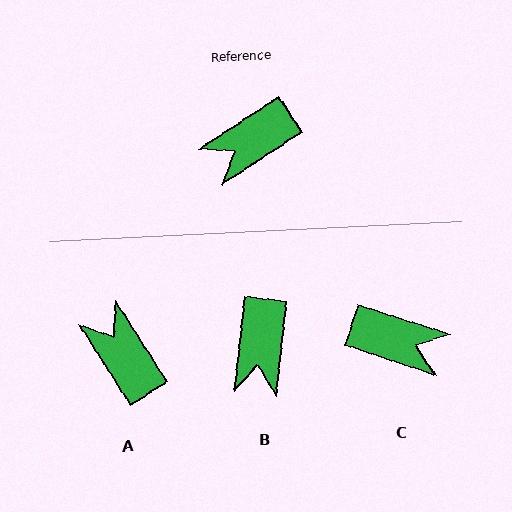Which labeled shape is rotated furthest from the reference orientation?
C, about 128 degrees away.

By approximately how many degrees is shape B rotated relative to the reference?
Approximately 50 degrees counter-clockwise.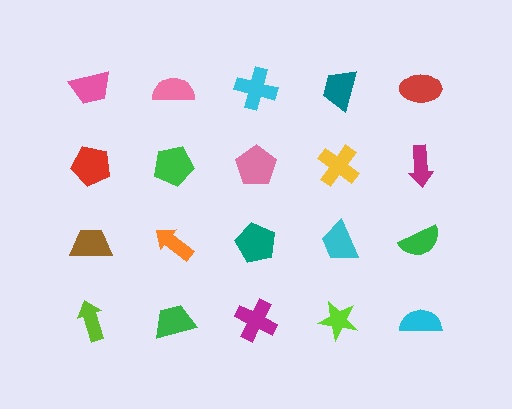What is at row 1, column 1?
A pink trapezoid.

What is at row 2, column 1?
A red pentagon.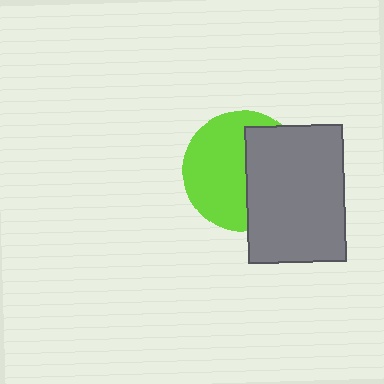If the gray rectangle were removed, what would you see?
You would see the complete lime circle.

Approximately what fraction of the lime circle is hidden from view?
Roughly 44% of the lime circle is hidden behind the gray rectangle.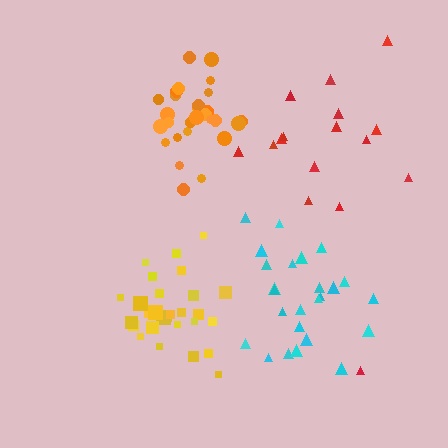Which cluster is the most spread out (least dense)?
Red.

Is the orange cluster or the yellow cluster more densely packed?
Orange.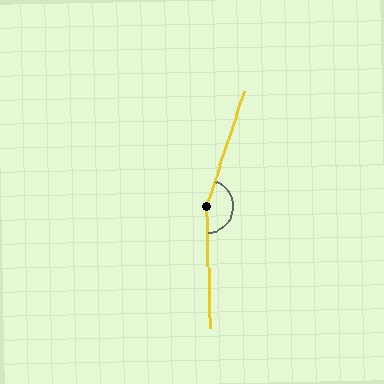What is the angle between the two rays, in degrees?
Approximately 160 degrees.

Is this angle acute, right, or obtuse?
It is obtuse.